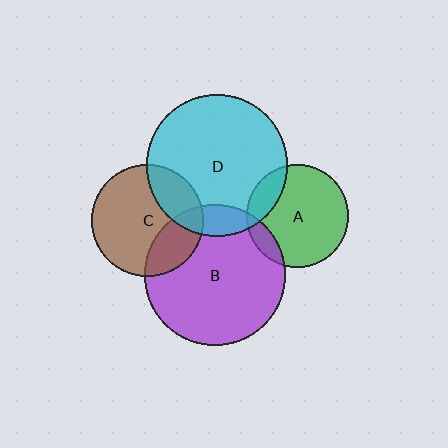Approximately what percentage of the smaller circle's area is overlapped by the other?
Approximately 10%.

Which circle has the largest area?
Circle D (cyan).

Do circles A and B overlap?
Yes.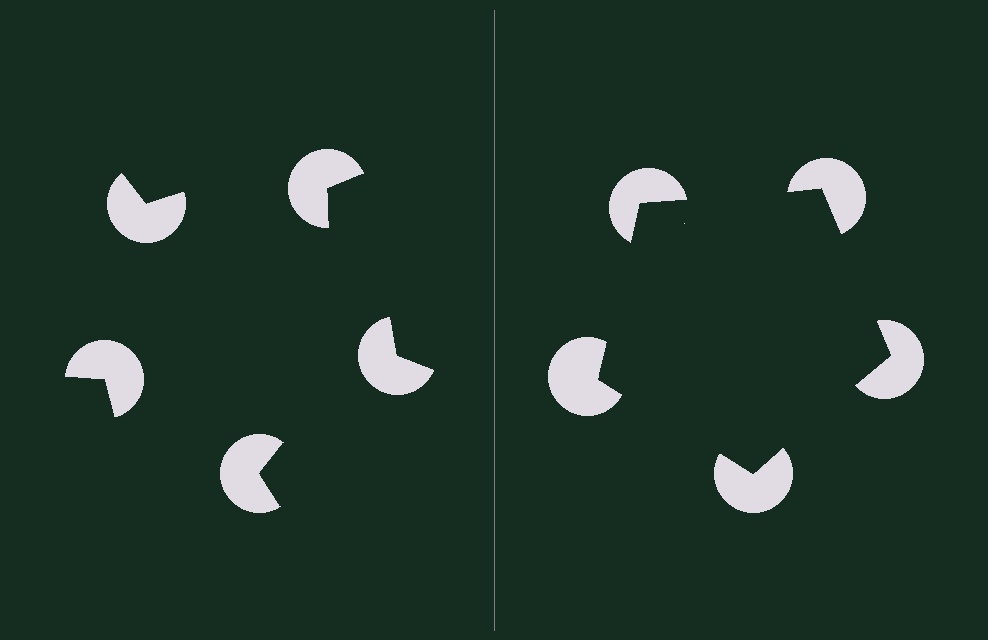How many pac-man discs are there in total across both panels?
10 — 5 on each side.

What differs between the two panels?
The pac-man discs are positioned identically on both sides; only the wedge orientations differ. On the right they align to a pentagon; on the left they are misaligned.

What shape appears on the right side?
An illusory pentagon.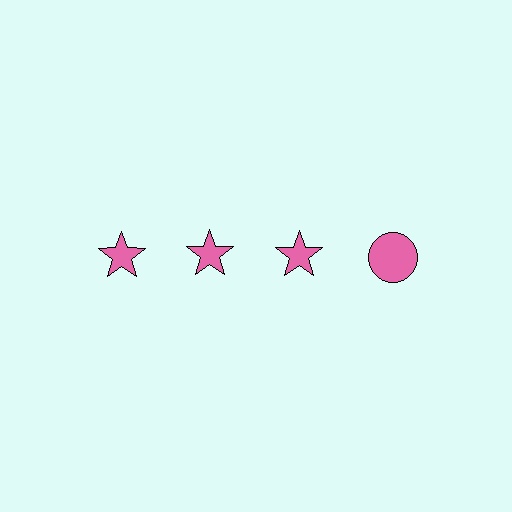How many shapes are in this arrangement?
There are 4 shapes arranged in a grid pattern.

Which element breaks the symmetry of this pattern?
The pink circle in the top row, second from right column breaks the symmetry. All other shapes are pink stars.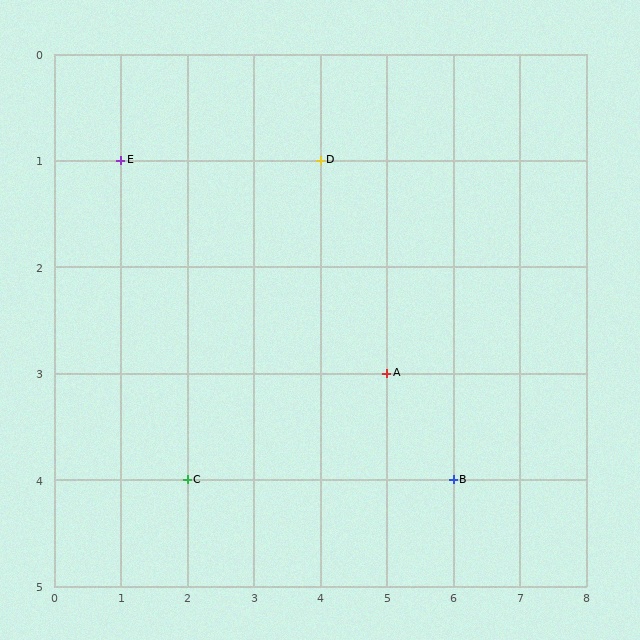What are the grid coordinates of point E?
Point E is at grid coordinates (1, 1).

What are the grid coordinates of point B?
Point B is at grid coordinates (6, 4).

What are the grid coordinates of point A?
Point A is at grid coordinates (5, 3).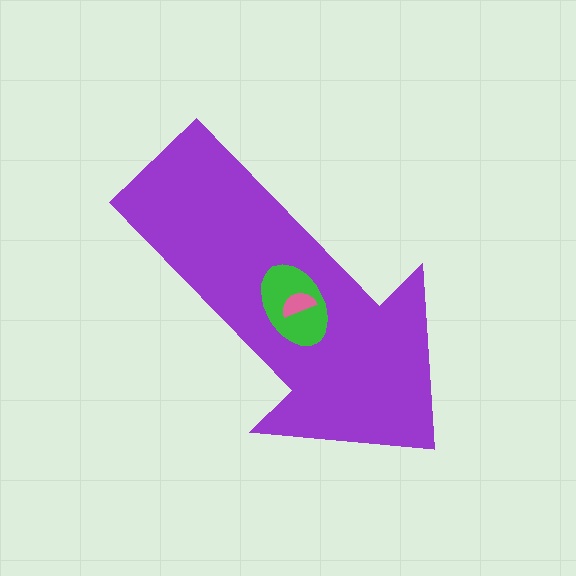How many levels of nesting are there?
3.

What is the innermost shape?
The pink semicircle.